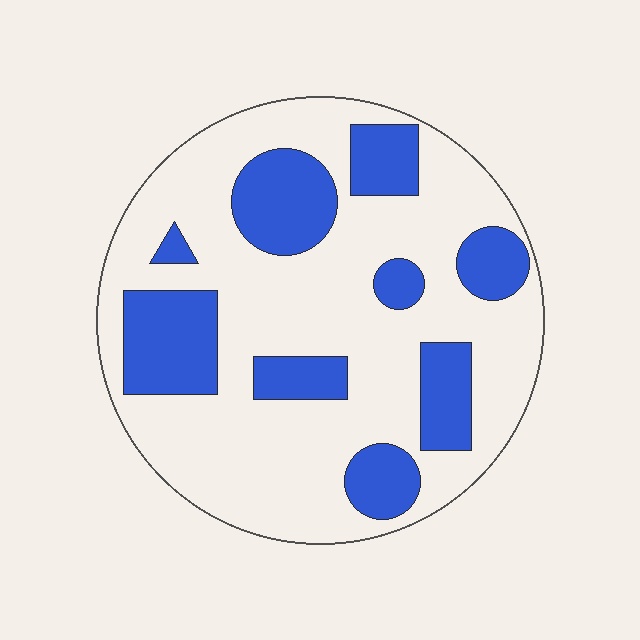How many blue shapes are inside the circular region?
9.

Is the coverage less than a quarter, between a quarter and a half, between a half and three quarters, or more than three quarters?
Between a quarter and a half.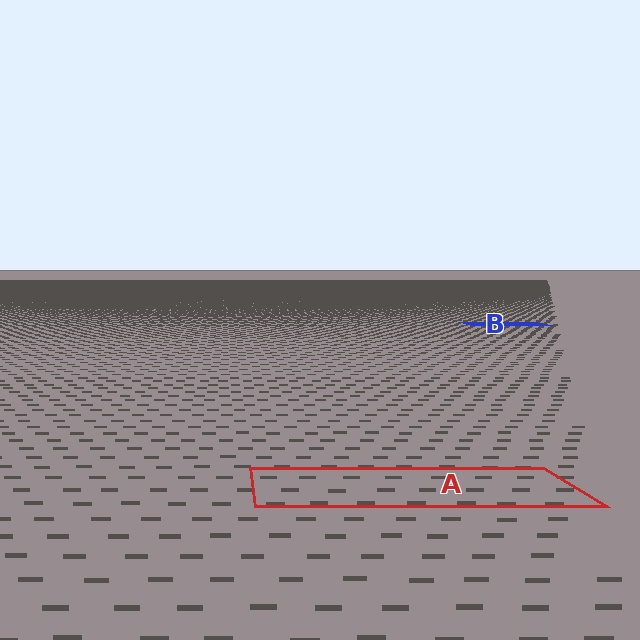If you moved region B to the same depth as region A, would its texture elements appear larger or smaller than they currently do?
They would appear larger. At a closer depth, the same texture elements are projected at a bigger on-screen size.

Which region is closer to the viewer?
Region A is closer. The texture elements there are larger and more spread out.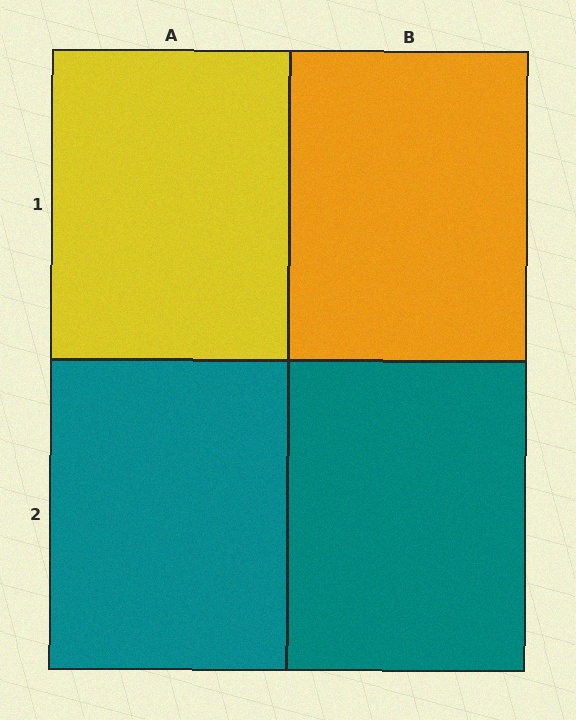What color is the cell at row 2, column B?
Teal.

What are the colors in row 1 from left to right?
Yellow, orange.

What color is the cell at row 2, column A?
Teal.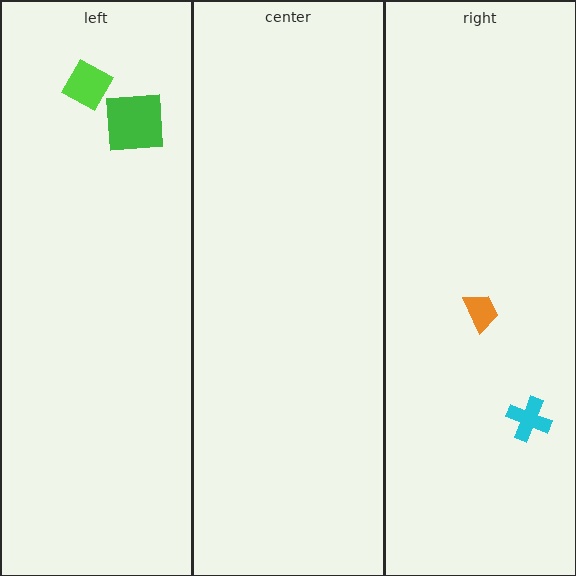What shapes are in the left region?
The lime diamond, the green square.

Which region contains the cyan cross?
The right region.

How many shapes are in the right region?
2.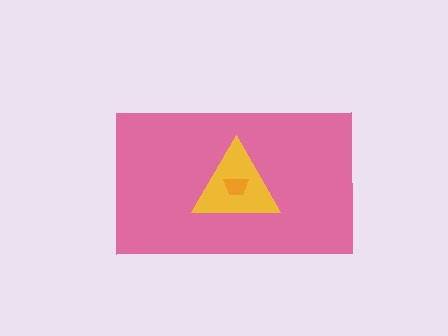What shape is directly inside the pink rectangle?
The yellow triangle.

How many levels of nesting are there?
3.